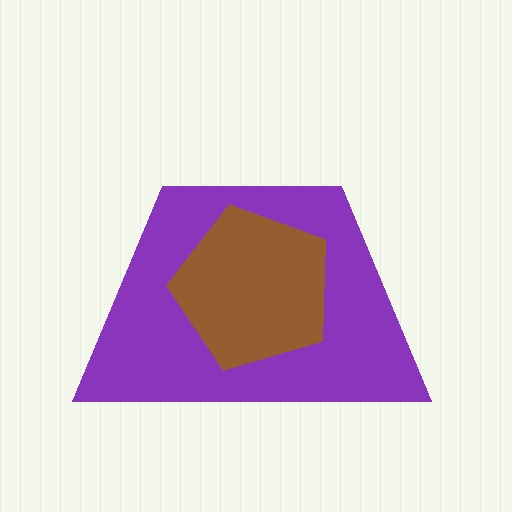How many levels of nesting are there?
2.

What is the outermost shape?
The purple trapezoid.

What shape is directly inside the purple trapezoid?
The brown pentagon.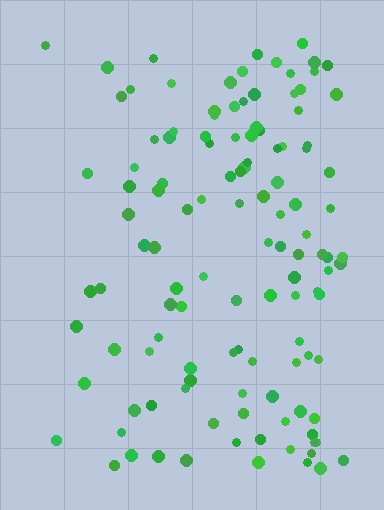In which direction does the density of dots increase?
From left to right, with the right side densest.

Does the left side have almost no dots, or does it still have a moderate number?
Still a moderate number, just noticeably fewer than the right.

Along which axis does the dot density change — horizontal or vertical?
Horizontal.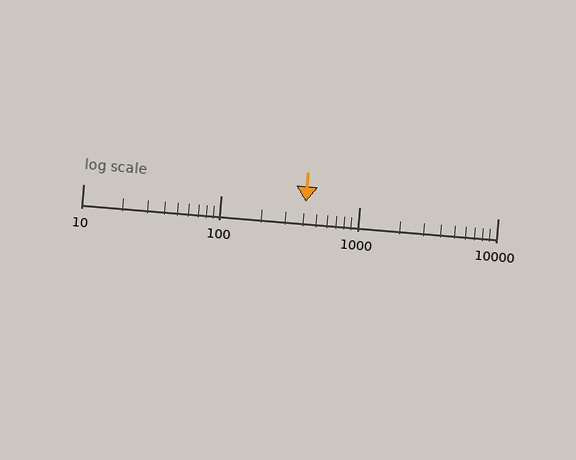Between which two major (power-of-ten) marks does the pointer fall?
The pointer is between 100 and 1000.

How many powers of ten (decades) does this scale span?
The scale spans 3 decades, from 10 to 10000.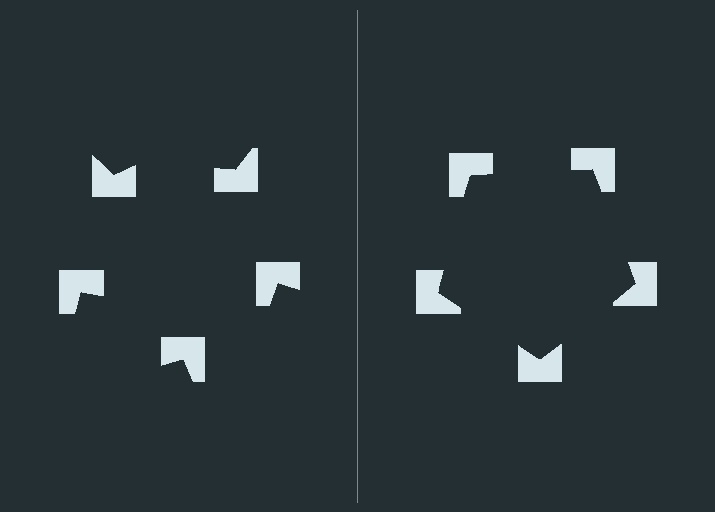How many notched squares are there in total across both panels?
10 — 5 on each side.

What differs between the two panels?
The notched squares are positioned identically on both sides; only the wedge orientations differ. On the right they align to a pentagon; on the left they are misaligned.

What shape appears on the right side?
An illusory pentagon.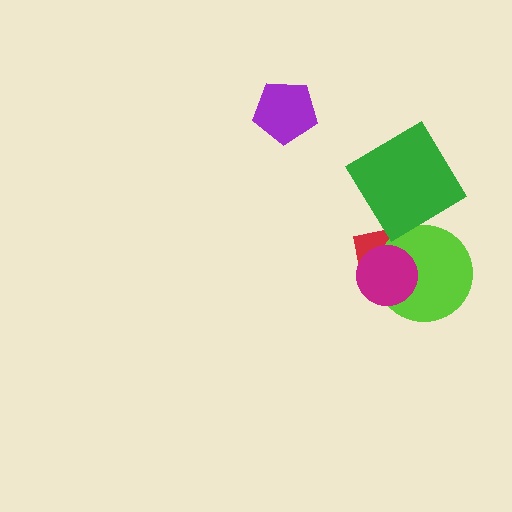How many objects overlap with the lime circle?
2 objects overlap with the lime circle.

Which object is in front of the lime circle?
The magenta circle is in front of the lime circle.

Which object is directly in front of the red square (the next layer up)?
The lime circle is directly in front of the red square.